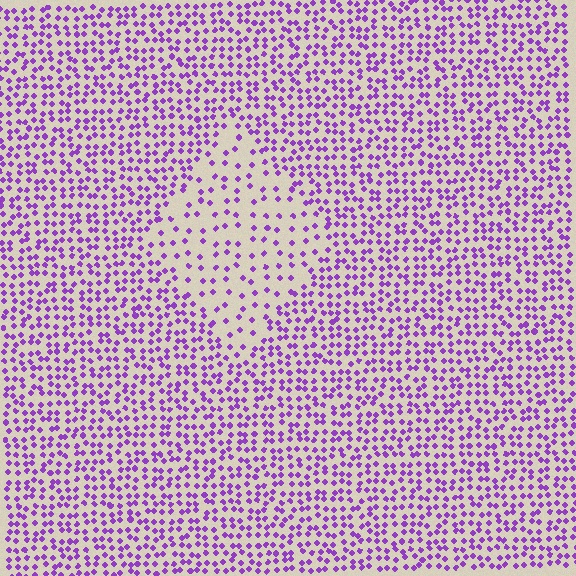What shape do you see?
I see a diamond.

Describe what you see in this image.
The image contains small purple elements arranged at two different densities. A diamond-shaped region is visible where the elements are less densely packed than the surrounding area.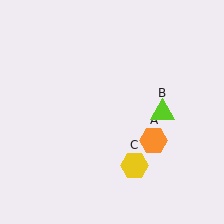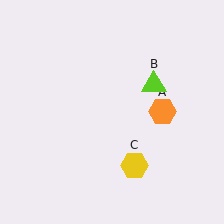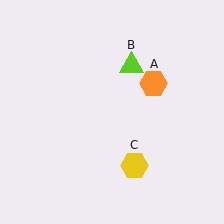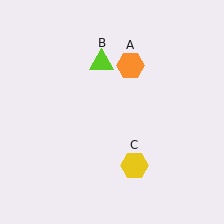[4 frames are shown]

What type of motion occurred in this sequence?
The orange hexagon (object A), lime triangle (object B) rotated counterclockwise around the center of the scene.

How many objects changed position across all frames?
2 objects changed position: orange hexagon (object A), lime triangle (object B).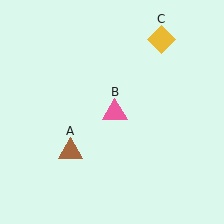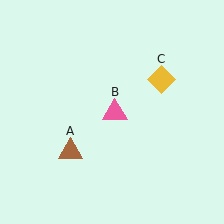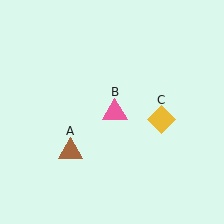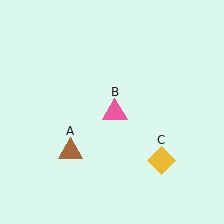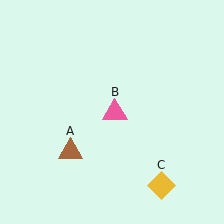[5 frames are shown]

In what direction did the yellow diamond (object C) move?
The yellow diamond (object C) moved down.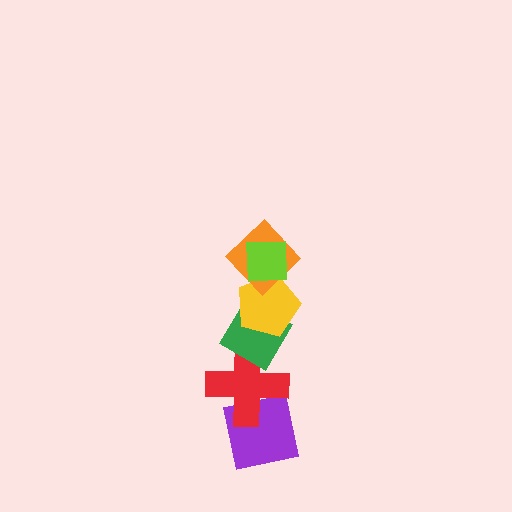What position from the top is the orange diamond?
The orange diamond is 2nd from the top.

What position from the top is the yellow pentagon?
The yellow pentagon is 3rd from the top.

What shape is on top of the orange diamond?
The lime square is on top of the orange diamond.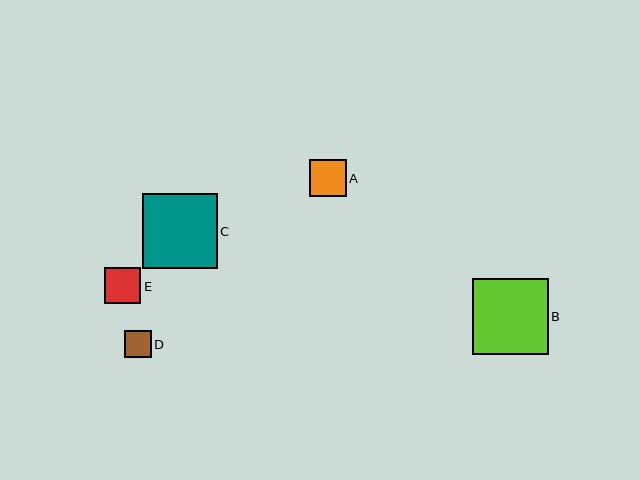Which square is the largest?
Square B is the largest with a size of approximately 76 pixels.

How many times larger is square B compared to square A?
Square B is approximately 2.1 times the size of square A.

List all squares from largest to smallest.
From largest to smallest: B, C, A, E, D.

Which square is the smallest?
Square D is the smallest with a size of approximately 27 pixels.